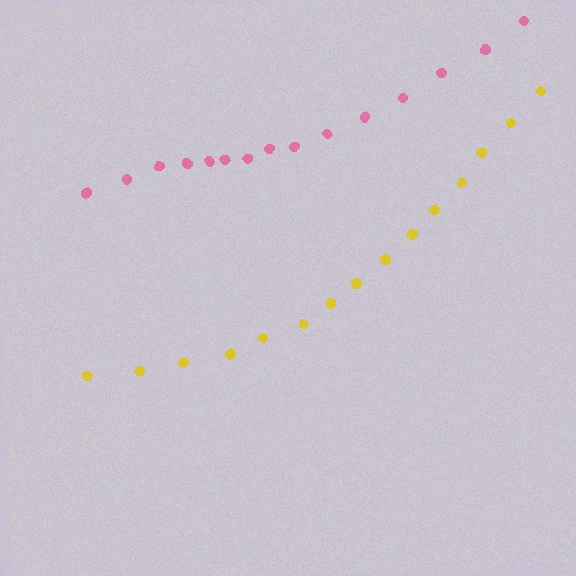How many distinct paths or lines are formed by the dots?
There are 2 distinct paths.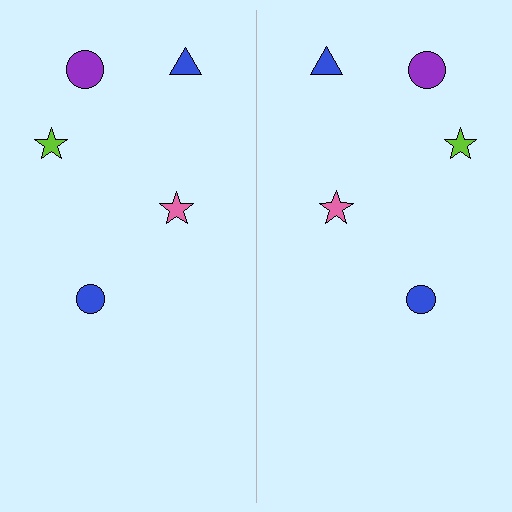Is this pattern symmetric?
Yes, this pattern has bilateral (reflection) symmetry.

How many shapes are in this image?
There are 10 shapes in this image.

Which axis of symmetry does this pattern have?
The pattern has a vertical axis of symmetry running through the center of the image.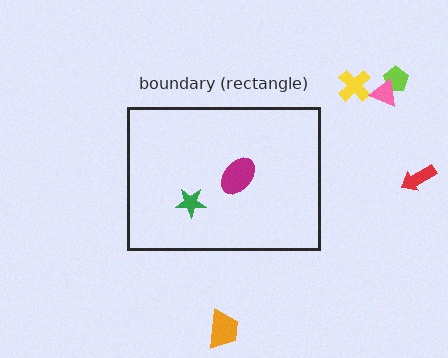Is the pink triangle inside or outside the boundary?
Outside.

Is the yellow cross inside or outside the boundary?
Outside.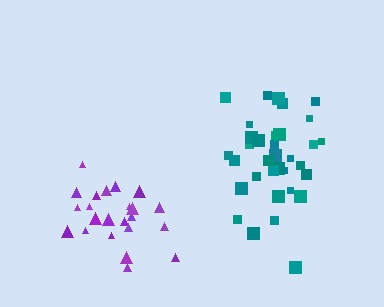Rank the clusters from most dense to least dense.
teal, purple.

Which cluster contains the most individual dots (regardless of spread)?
Teal (35).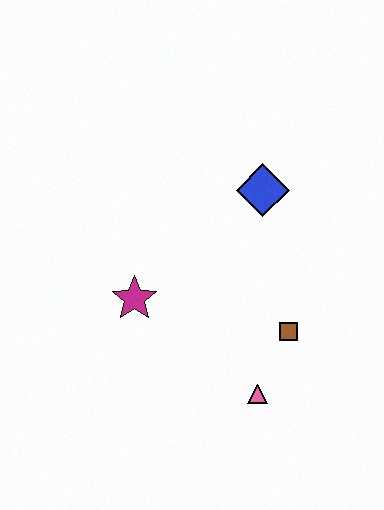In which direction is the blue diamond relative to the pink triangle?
The blue diamond is above the pink triangle.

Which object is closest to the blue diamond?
The brown square is closest to the blue diamond.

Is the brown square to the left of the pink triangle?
No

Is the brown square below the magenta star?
Yes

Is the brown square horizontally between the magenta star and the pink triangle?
No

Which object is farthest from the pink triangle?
The blue diamond is farthest from the pink triangle.